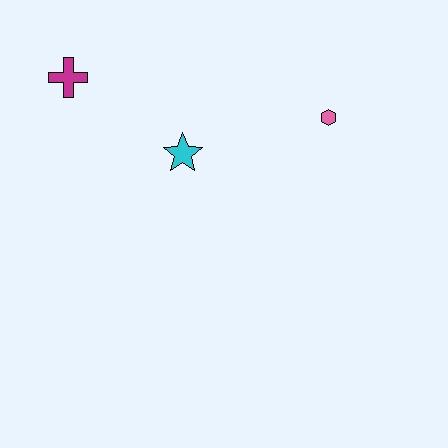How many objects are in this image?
There are 3 objects.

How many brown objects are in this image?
There are no brown objects.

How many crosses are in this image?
There is 1 cross.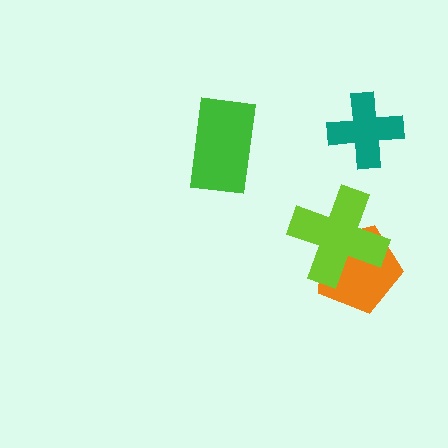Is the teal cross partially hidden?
No, no other shape covers it.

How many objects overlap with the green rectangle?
0 objects overlap with the green rectangle.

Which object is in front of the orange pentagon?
The lime cross is in front of the orange pentagon.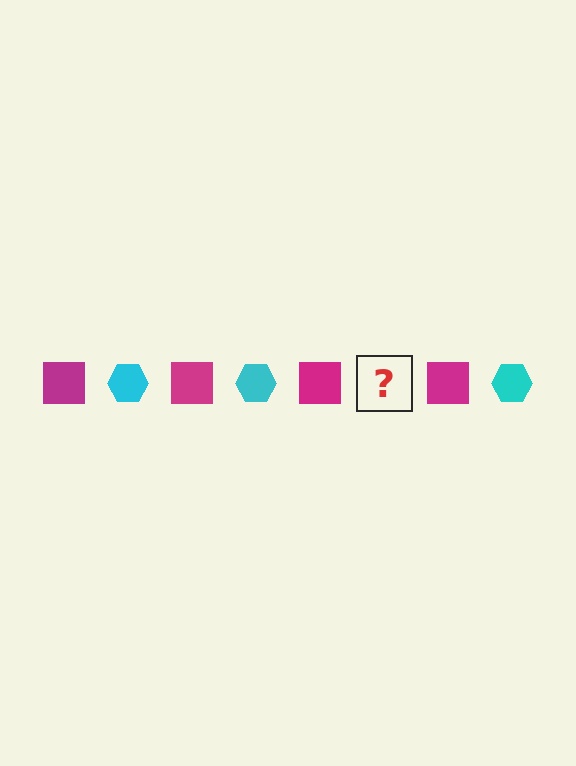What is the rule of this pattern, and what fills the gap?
The rule is that the pattern alternates between magenta square and cyan hexagon. The gap should be filled with a cyan hexagon.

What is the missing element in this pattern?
The missing element is a cyan hexagon.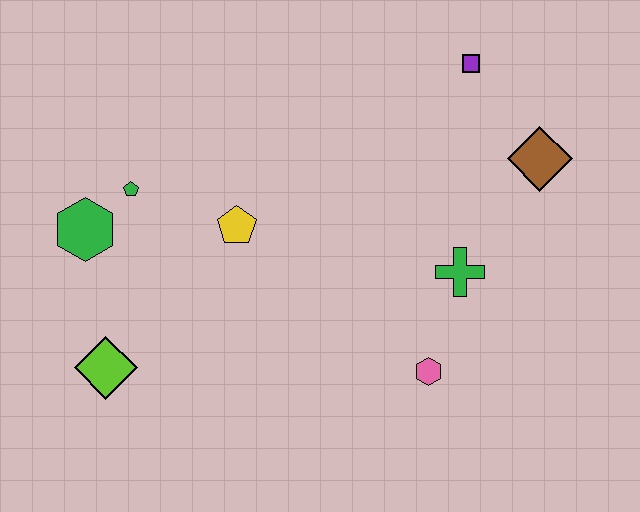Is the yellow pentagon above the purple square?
No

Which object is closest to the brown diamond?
The purple square is closest to the brown diamond.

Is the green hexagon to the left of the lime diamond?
Yes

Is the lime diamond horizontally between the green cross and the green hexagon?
Yes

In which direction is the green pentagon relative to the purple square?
The green pentagon is to the left of the purple square.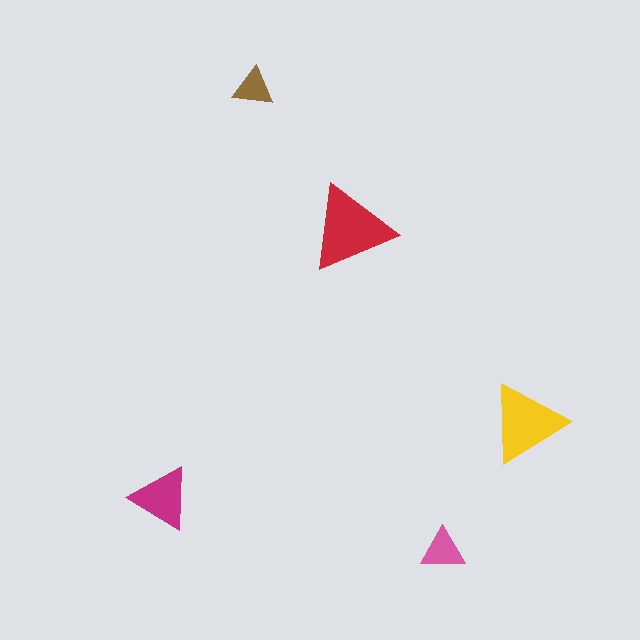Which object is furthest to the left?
The magenta triangle is leftmost.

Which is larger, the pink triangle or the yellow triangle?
The yellow one.